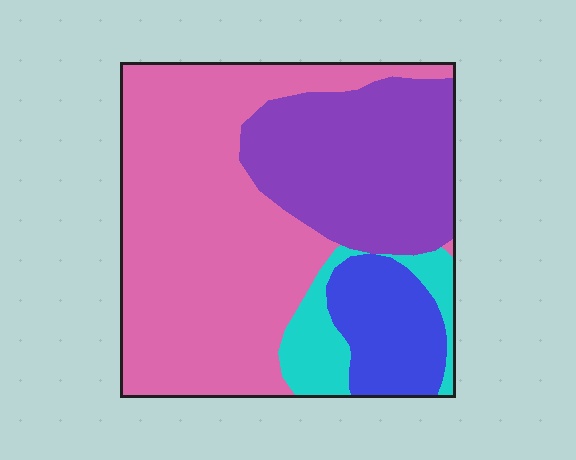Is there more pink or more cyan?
Pink.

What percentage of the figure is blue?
Blue takes up about one eighth (1/8) of the figure.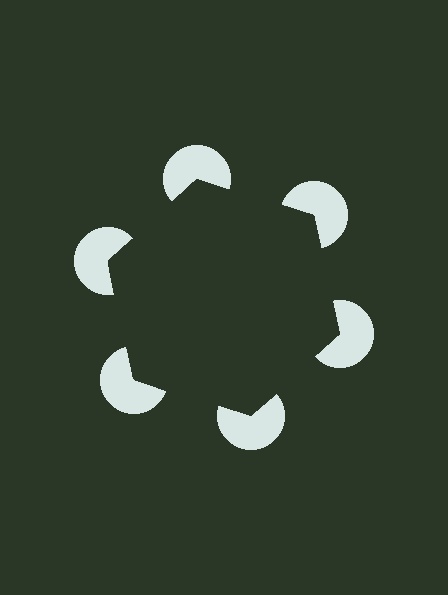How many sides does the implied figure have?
6 sides.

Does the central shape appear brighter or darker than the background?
It typically appears slightly darker than the background, even though no actual brightness change is drawn.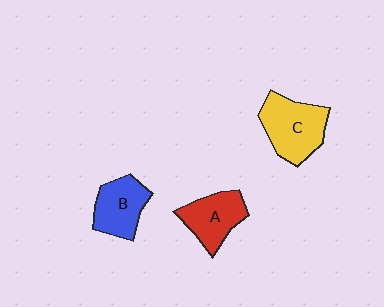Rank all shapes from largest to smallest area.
From largest to smallest: C (yellow), A (red), B (blue).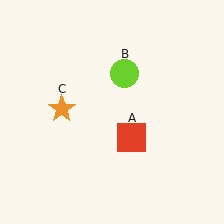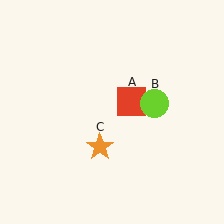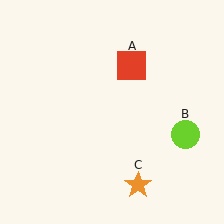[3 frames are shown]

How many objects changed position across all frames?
3 objects changed position: red square (object A), lime circle (object B), orange star (object C).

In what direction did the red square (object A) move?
The red square (object A) moved up.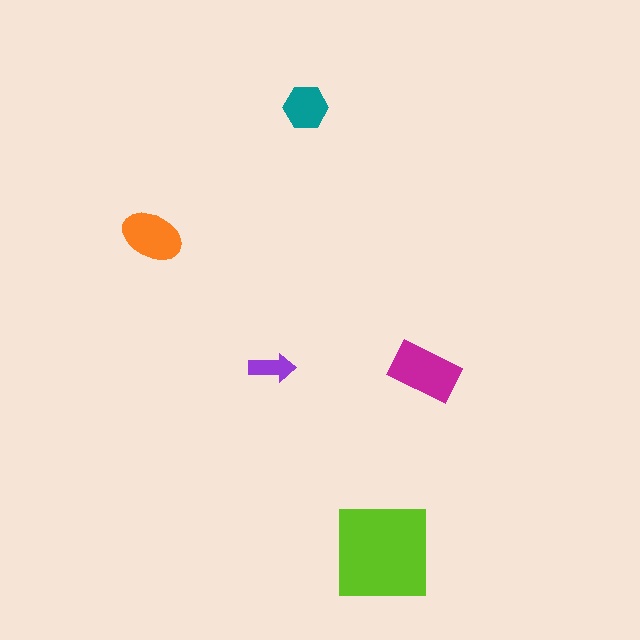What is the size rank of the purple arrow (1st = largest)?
5th.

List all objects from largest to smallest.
The lime square, the magenta rectangle, the orange ellipse, the teal hexagon, the purple arrow.